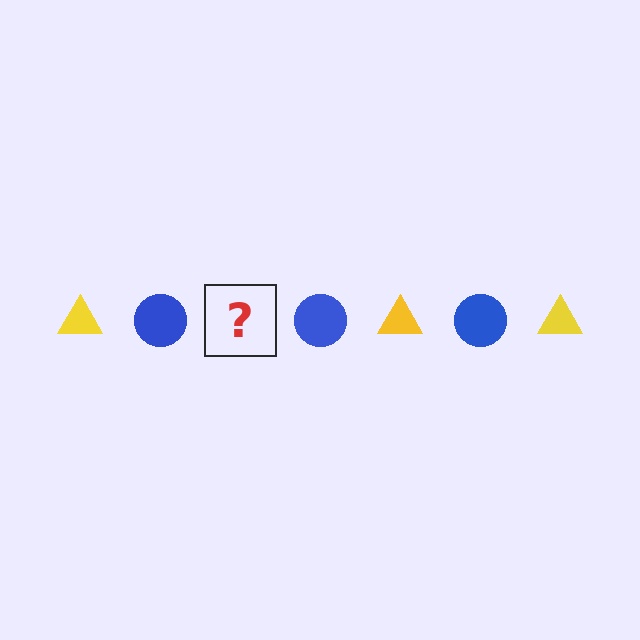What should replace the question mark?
The question mark should be replaced with a yellow triangle.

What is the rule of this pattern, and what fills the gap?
The rule is that the pattern alternates between yellow triangle and blue circle. The gap should be filled with a yellow triangle.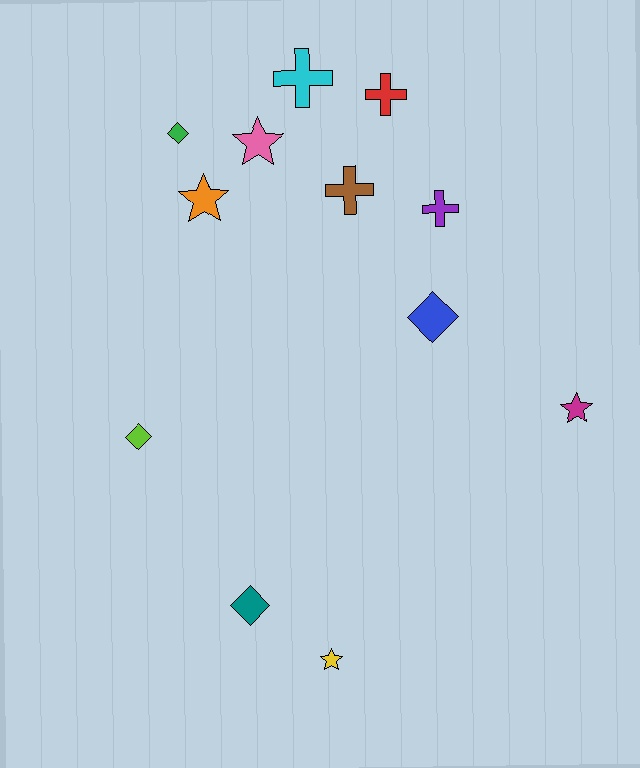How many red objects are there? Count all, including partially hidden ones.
There is 1 red object.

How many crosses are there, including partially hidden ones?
There are 4 crosses.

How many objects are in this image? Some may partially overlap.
There are 12 objects.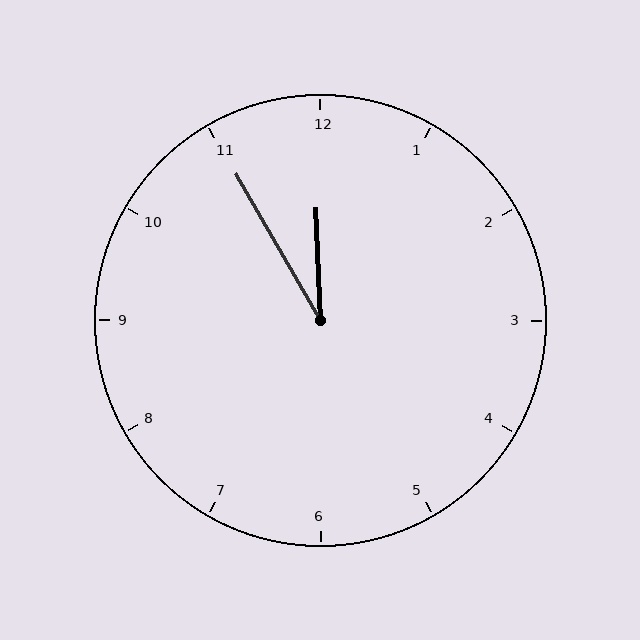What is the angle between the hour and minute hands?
Approximately 28 degrees.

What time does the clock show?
11:55.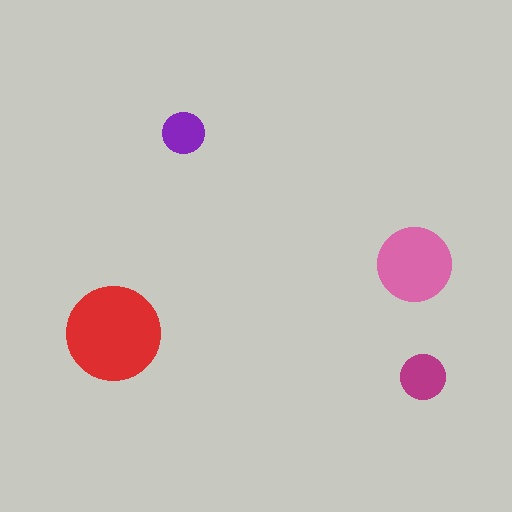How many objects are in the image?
There are 4 objects in the image.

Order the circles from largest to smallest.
the red one, the pink one, the magenta one, the purple one.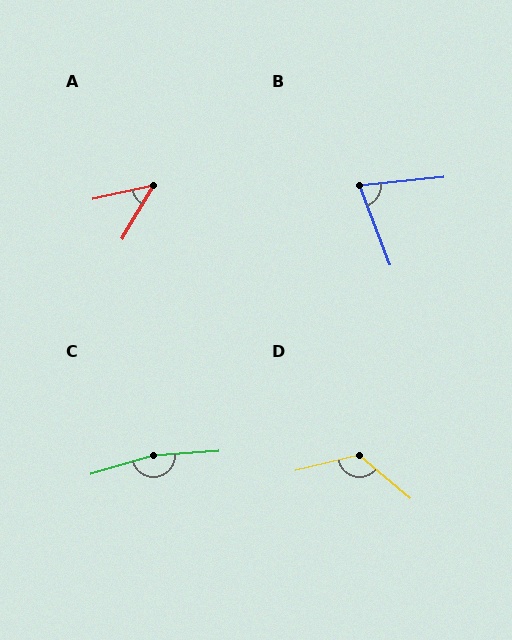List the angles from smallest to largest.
A (47°), B (75°), D (127°), C (168°).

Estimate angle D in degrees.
Approximately 127 degrees.